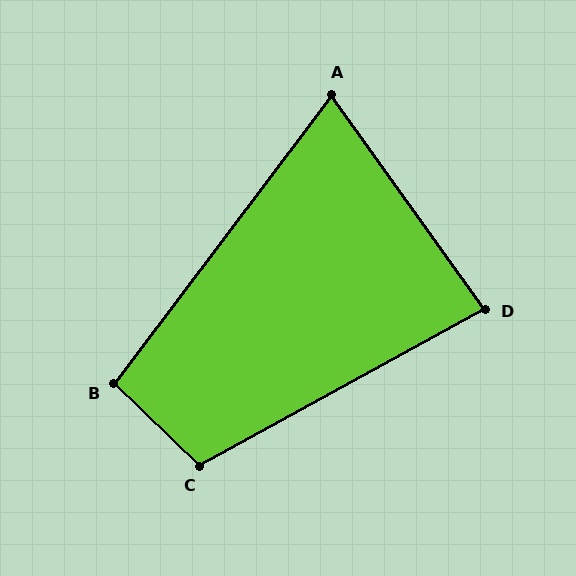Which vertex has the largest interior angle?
C, at approximately 107 degrees.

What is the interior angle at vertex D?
Approximately 83 degrees (acute).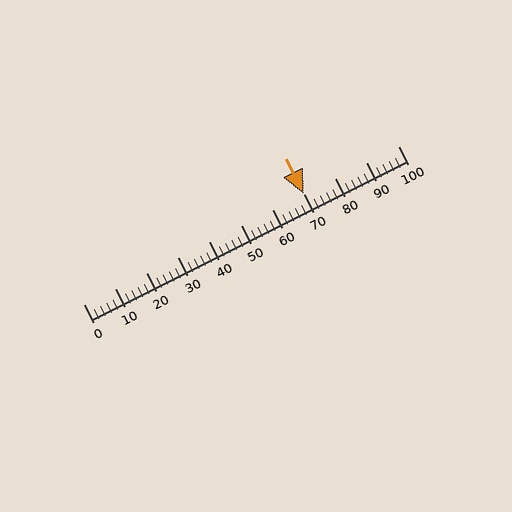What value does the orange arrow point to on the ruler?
The orange arrow points to approximately 70.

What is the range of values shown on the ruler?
The ruler shows values from 0 to 100.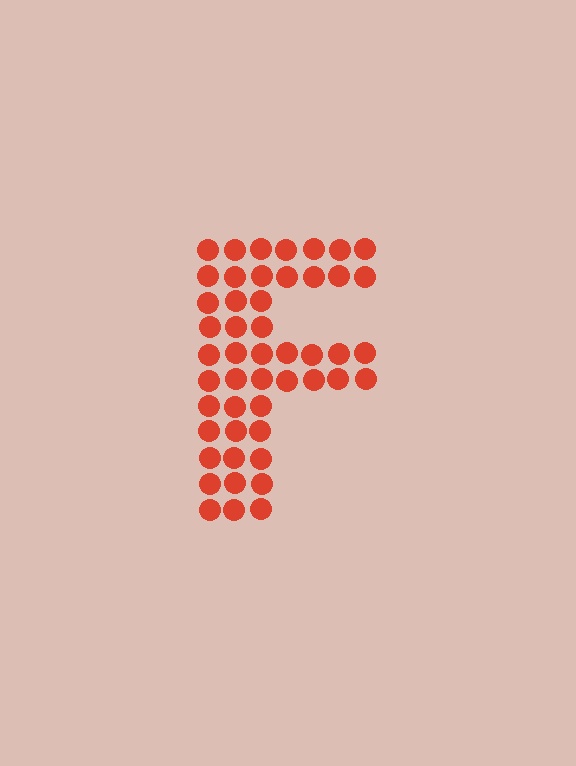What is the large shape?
The large shape is the letter F.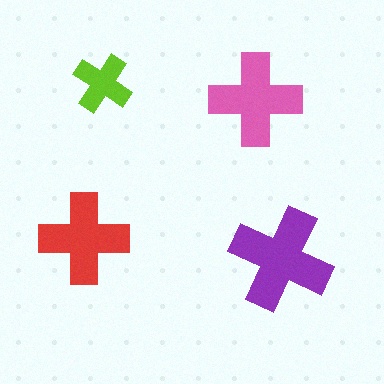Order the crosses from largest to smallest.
the purple one, the pink one, the red one, the lime one.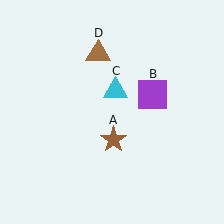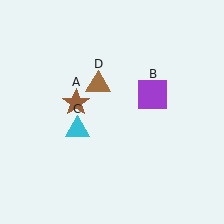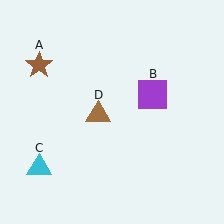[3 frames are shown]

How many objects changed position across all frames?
3 objects changed position: brown star (object A), cyan triangle (object C), brown triangle (object D).